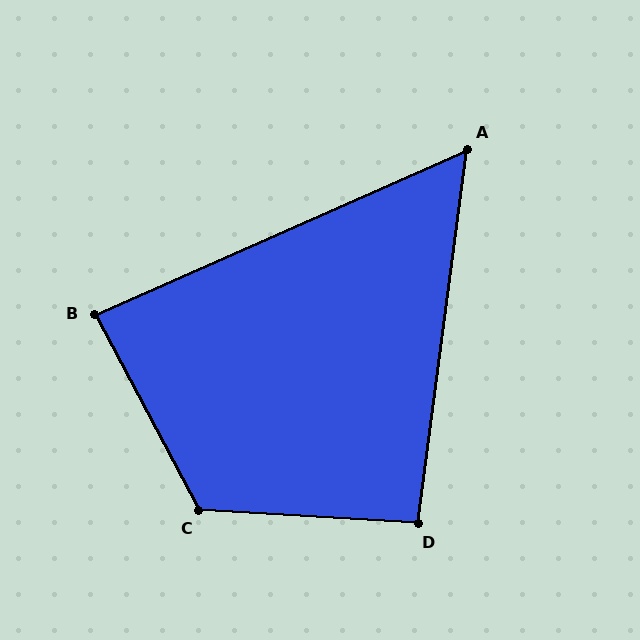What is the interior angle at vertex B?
Approximately 86 degrees (approximately right).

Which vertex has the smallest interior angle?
A, at approximately 59 degrees.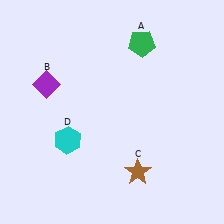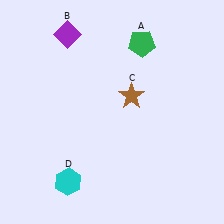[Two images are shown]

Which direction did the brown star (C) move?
The brown star (C) moved up.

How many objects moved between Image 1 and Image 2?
3 objects moved between the two images.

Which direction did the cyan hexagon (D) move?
The cyan hexagon (D) moved down.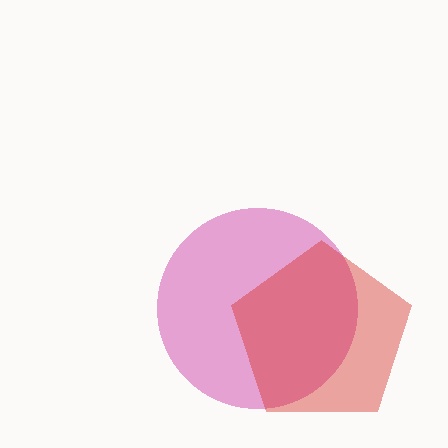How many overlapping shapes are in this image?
There are 2 overlapping shapes in the image.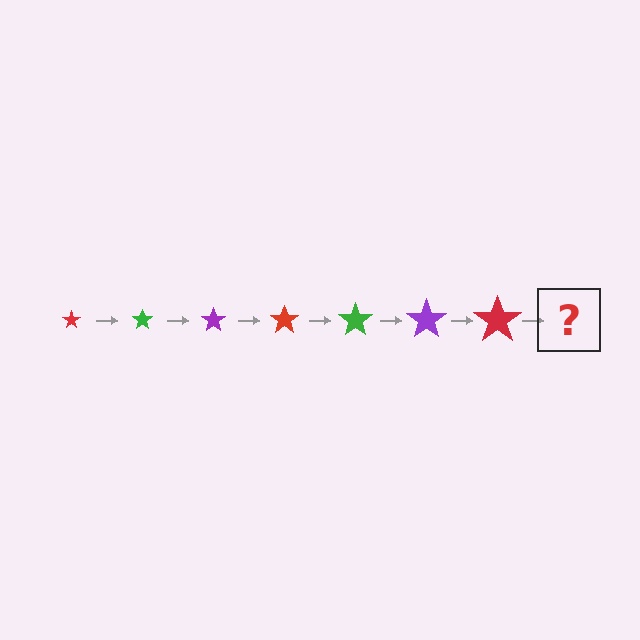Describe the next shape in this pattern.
It should be a green star, larger than the previous one.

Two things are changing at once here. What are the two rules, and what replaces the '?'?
The two rules are that the star grows larger each step and the color cycles through red, green, and purple. The '?' should be a green star, larger than the previous one.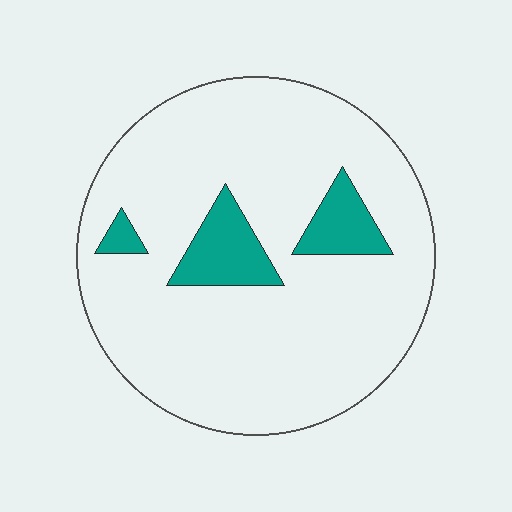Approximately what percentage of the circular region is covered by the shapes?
Approximately 10%.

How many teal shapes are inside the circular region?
3.